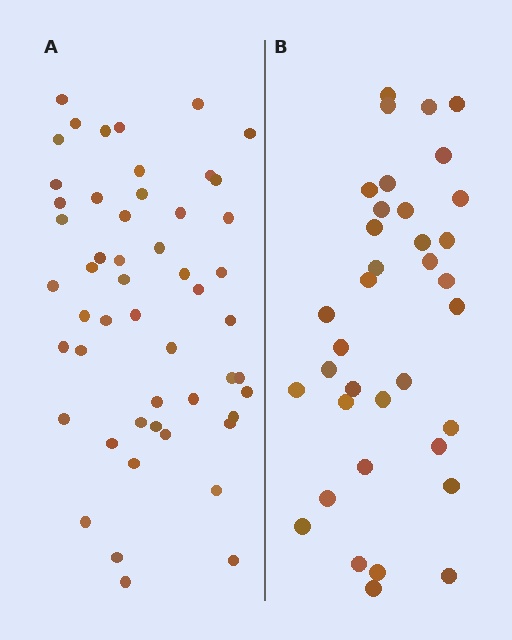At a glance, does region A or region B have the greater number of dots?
Region A (the left region) has more dots.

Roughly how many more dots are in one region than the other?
Region A has approximately 15 more dots than region B.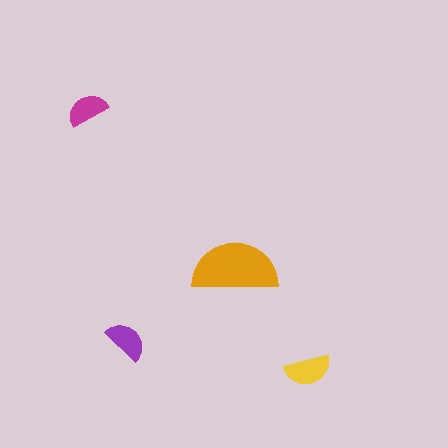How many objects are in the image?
There are 4 objects in the image.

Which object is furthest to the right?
The yellow semicircle is rightmost.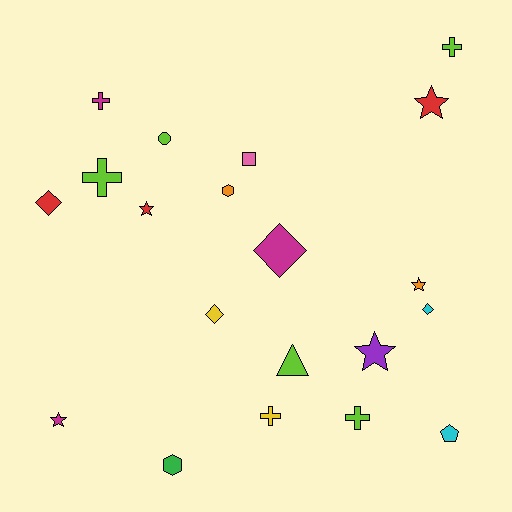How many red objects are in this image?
There are 3 red objects.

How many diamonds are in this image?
There are 4 diamonds.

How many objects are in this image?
There are 20 objects.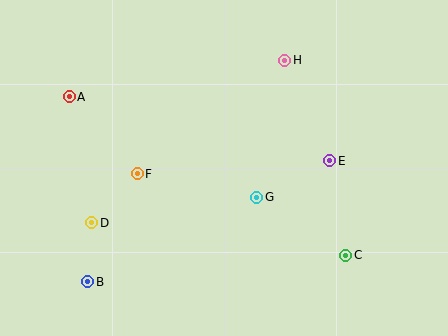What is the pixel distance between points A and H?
The distance between A and H is 219 pixels.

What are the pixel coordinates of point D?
Point D is at (92, 223).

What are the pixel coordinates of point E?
Point E is at (330, 161).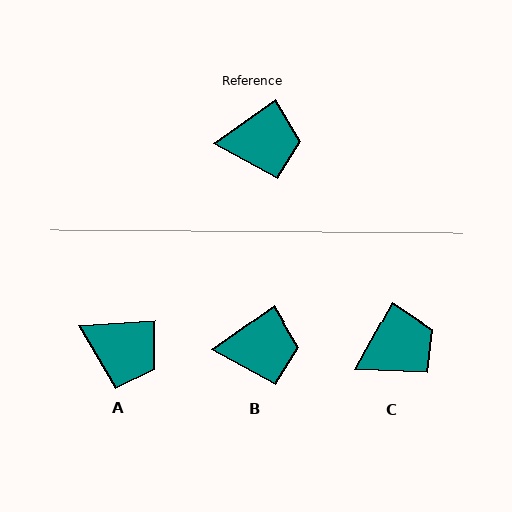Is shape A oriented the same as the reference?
No, it is off by about 31 degrees.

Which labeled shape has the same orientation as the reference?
B.